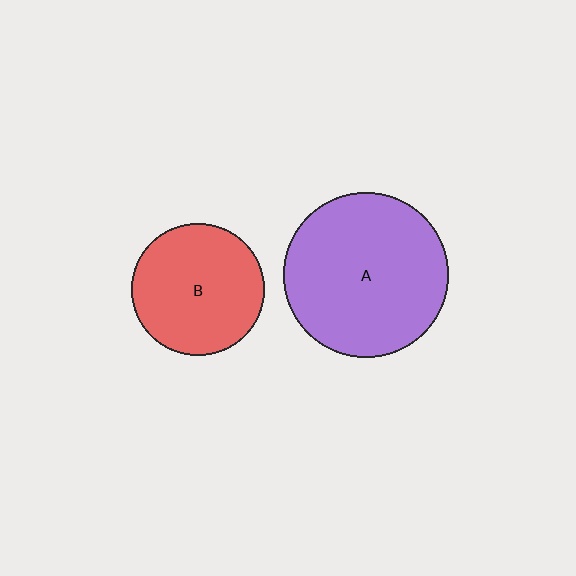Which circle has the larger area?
Circle A (purple).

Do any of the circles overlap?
No, none of the circles overlap.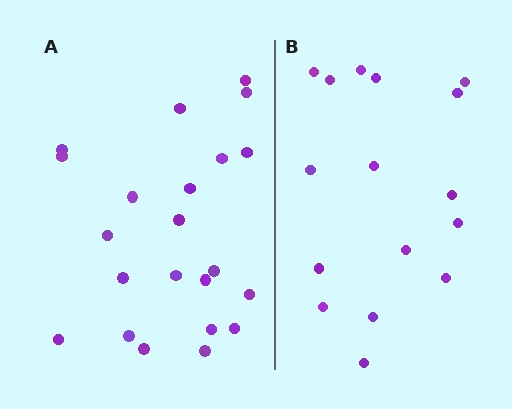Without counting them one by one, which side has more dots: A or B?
Region A (the left region) has more dots.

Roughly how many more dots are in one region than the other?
Region A has about 6 more dots than region B.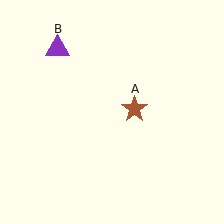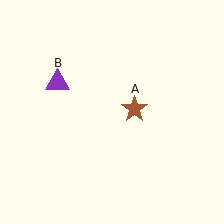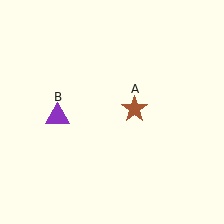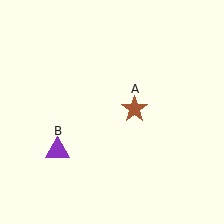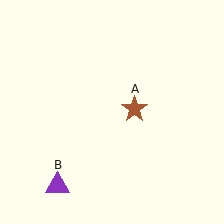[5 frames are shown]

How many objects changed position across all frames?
1 object changed position: purple triangle (object B).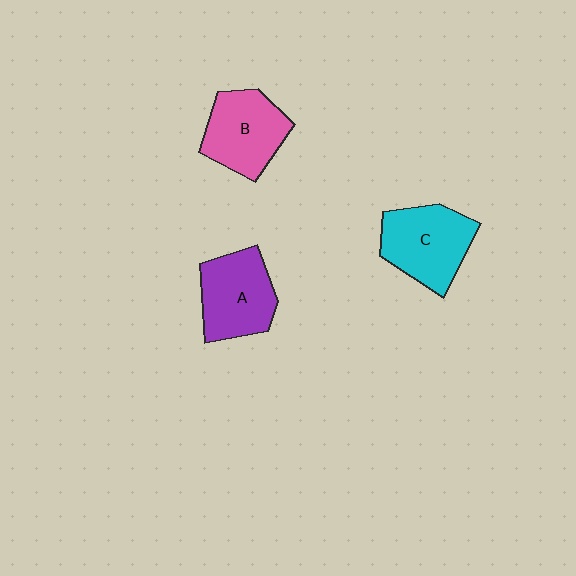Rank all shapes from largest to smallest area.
From largest to smallest: C (cyan), A (purple), B (pink).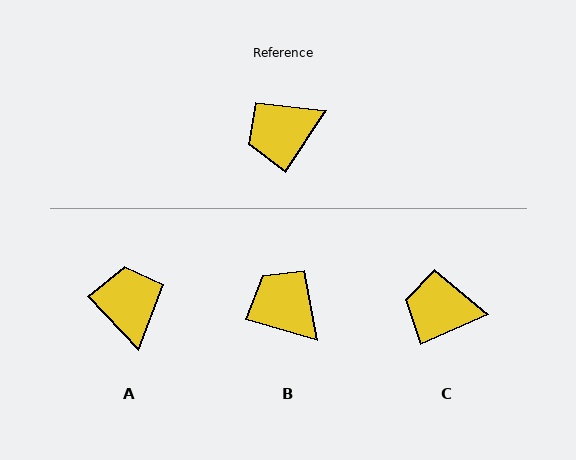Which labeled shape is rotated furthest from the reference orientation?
A, about 104 degrees away.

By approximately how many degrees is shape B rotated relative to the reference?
Approximately 73 degrees clockwise.